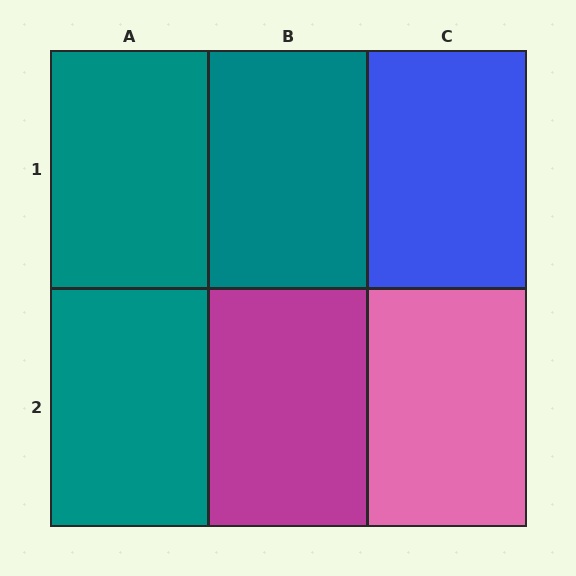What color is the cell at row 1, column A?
Teal.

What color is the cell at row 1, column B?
Teal.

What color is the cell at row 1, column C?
Blue.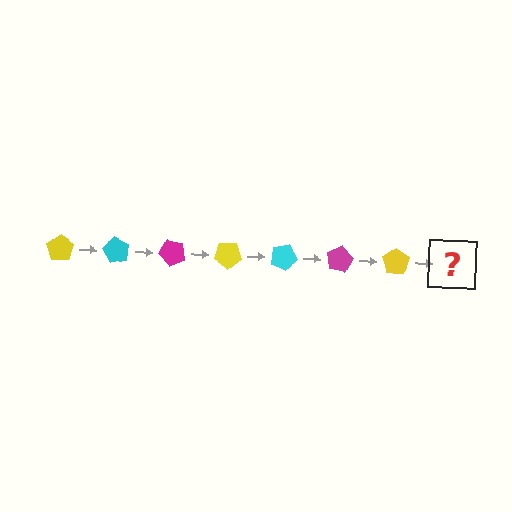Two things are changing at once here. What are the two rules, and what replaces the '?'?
The two rules are that it rotates 60 degrees each step and the color cycles through yellow, cyan, and magenta. The '?' should be a cyan pentagon, rotated 420 degrees from the start.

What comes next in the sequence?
The next element should be a cyan pentagon, rotated 420 degrees from the start.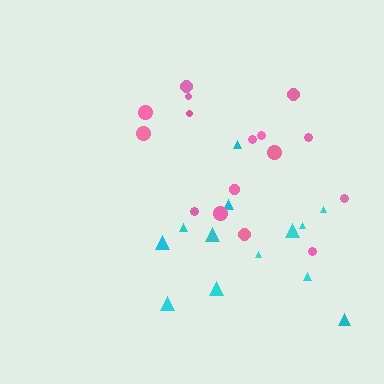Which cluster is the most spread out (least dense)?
Cyan.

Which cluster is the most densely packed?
Pink.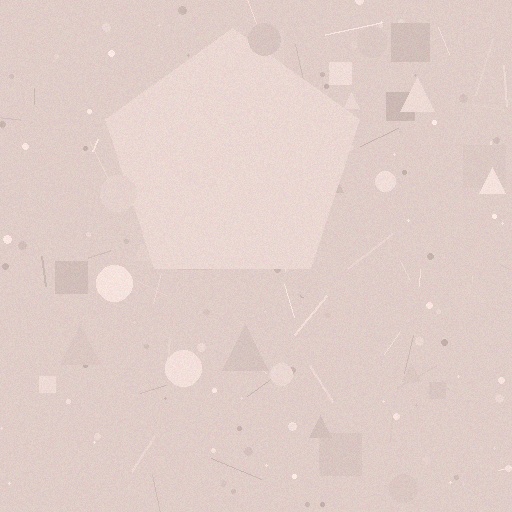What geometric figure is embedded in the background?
A pentagon is embedded in the background.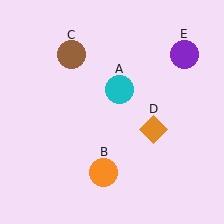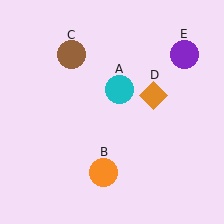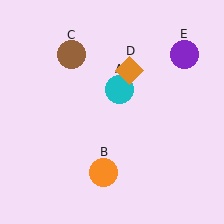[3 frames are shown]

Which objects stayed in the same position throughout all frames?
Cyan circle (object A) and orange circle (object B) and brown circle (object C) and purple circle (object E) remained stationary.